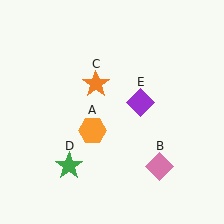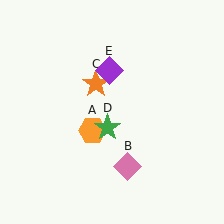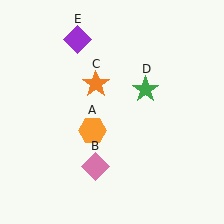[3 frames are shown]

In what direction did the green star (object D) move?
The green star (object D) moved up and to the right.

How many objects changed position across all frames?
3 objects changed position: pink diamond (object B), green star (object D), purple diamond (object E).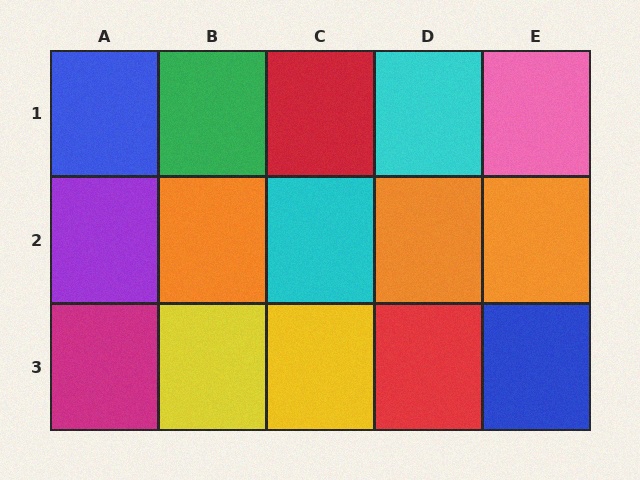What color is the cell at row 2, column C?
Cyan.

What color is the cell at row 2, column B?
Orange.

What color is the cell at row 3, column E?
Blue.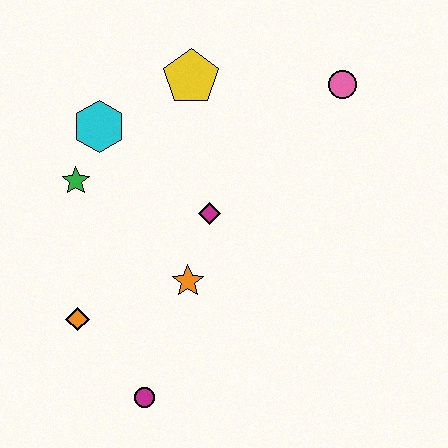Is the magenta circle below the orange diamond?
Yes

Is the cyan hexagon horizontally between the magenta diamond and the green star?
Yes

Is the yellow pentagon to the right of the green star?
Yes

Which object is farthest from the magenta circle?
The pink circle is farthest from the magenta circle.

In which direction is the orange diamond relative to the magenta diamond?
The orange diamond is to the left of the magenta diamond.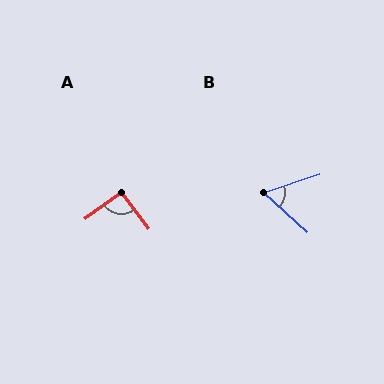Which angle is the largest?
A, at approximately 91 degrees.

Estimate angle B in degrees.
Approximately 61 degrees.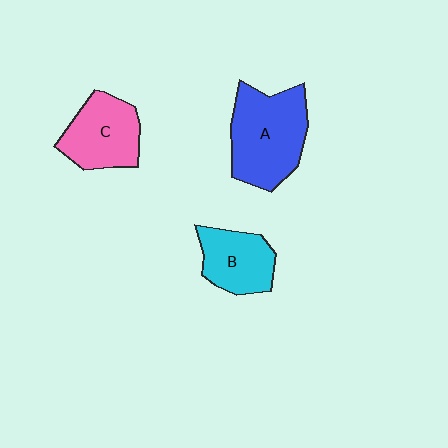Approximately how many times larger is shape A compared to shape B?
Approximately 1.6 times.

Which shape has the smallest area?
Shape B (cyan).